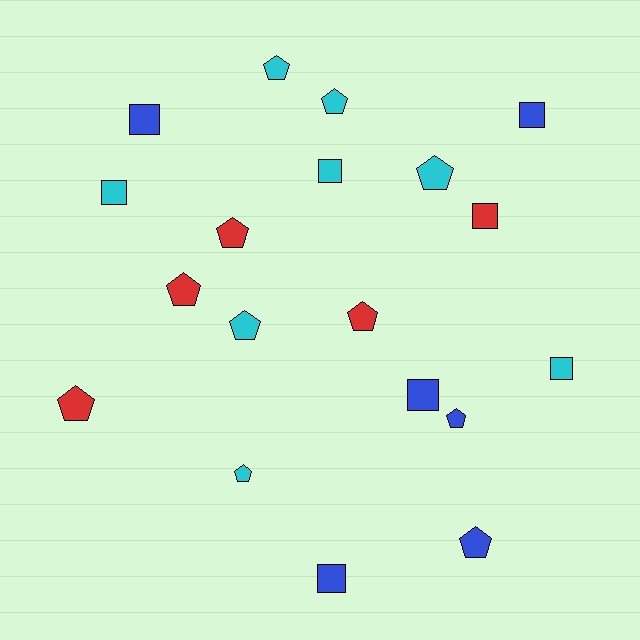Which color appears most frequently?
Cyan, with 8 objects.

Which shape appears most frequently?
Pentagon, with 11 objects.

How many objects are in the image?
There are 19 objects.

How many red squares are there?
There is 1 red square.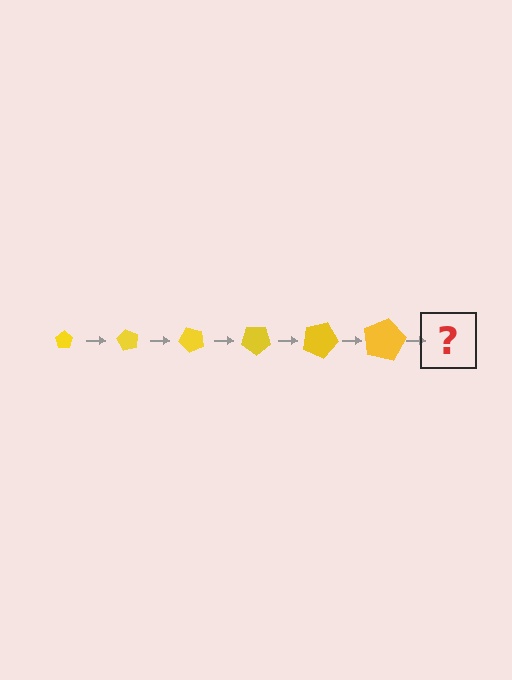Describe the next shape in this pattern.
It should be a pentagon, larger than the previous one and rotated 360 degrees from the start.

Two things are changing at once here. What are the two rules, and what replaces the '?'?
The two rules are that the pentagon grows larger each step and it rotates 60 degrees each step. The '?' should be a pentagon, larger than the previous one and rotated 360 degrees from the start.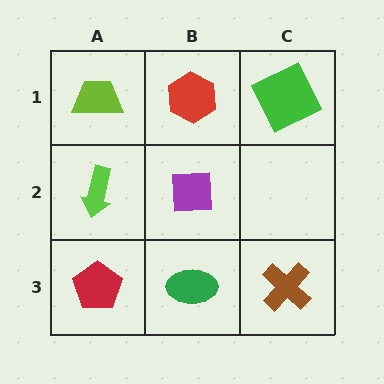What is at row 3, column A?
A red pentagon.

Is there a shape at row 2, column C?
No, that cell is empty.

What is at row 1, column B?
A red hexagon.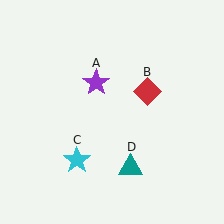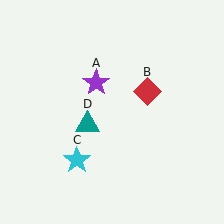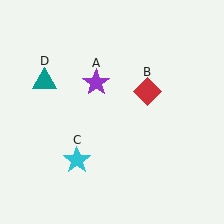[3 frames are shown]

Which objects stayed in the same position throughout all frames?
Purple star (object A) and red diamond (object B) and cyan star (object C) remained stationary.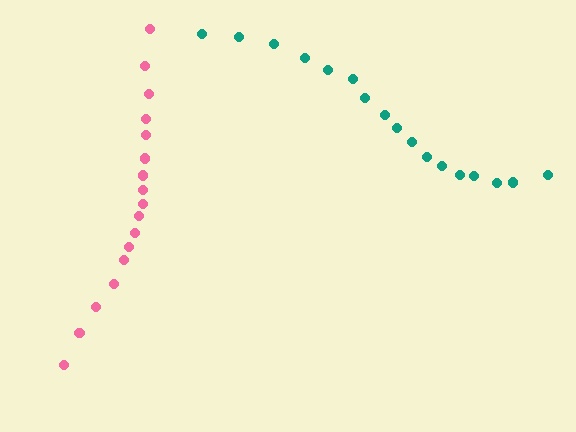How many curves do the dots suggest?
There are 2 distinct paths.